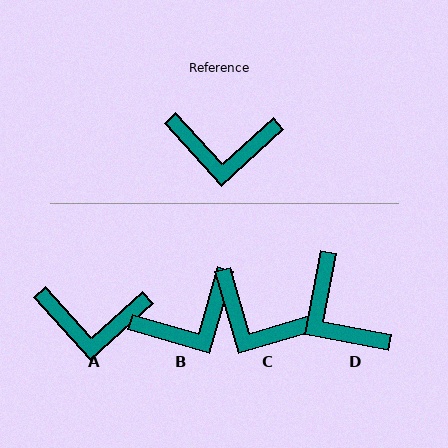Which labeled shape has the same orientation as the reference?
A.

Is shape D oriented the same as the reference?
No, it is off by about 53 degrees.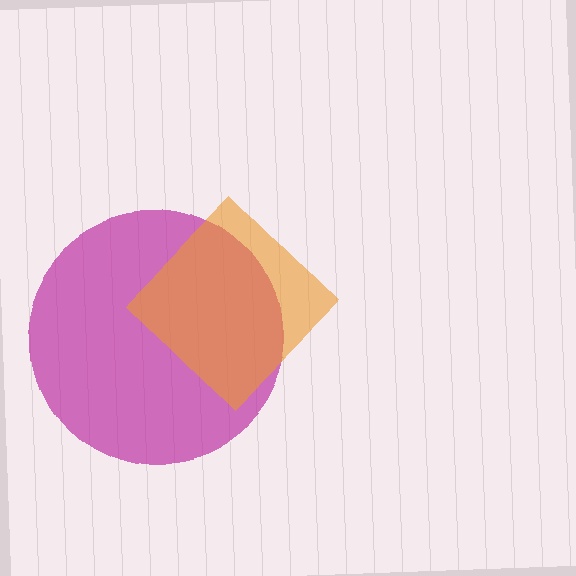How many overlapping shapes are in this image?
There are 2 overlapping shapes in the image.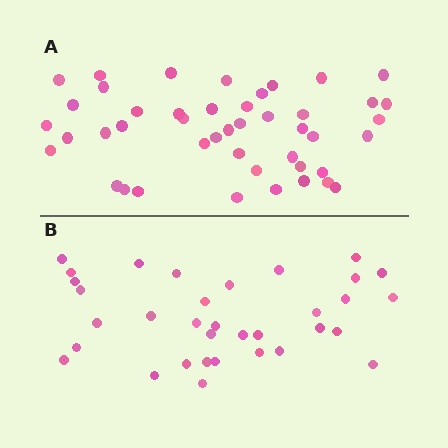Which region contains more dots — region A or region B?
Region A (the top region) has more dots.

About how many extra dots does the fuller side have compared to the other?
Region A has roughly 12 or so more dots than region B.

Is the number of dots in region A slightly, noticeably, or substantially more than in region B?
Region A has noticeably more, but not dramatically so. The ratio is roughly 1.3 to 1.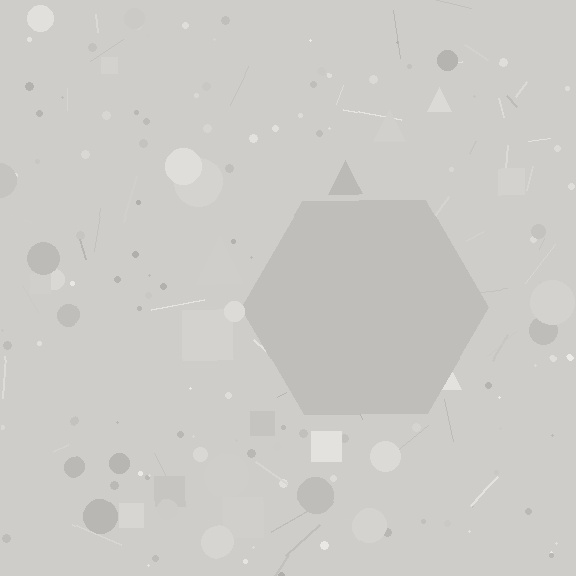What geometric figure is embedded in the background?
A hexagon is embedded in the background.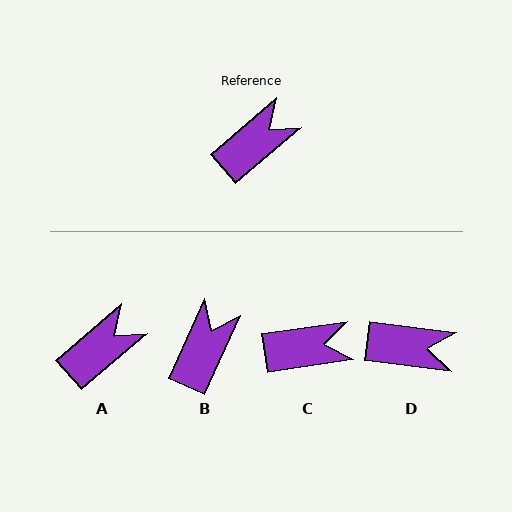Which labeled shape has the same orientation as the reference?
A.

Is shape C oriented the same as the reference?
No, it is off by about 33 degrees.